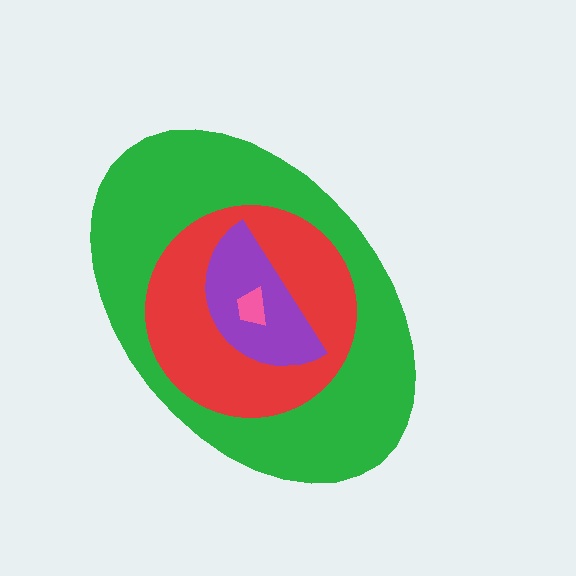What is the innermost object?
The pink trapezoid.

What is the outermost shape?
The green ellipse.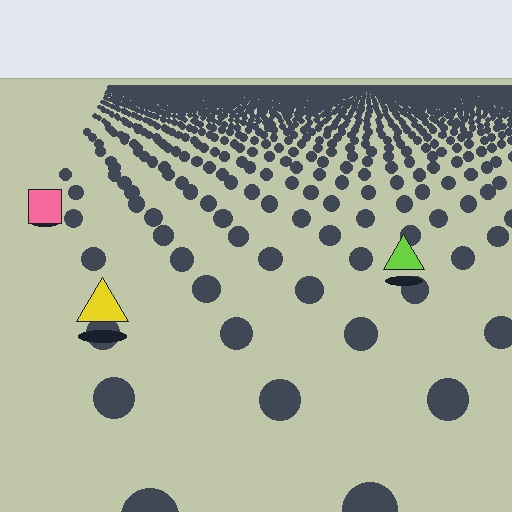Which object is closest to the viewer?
The yellow triangle is closest. The texture marks near it are larger and more spread out.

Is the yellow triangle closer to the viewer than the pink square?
Yes. The yellow triangle is closer — you can tell from the texture gradient: the ground texture is coarser near it.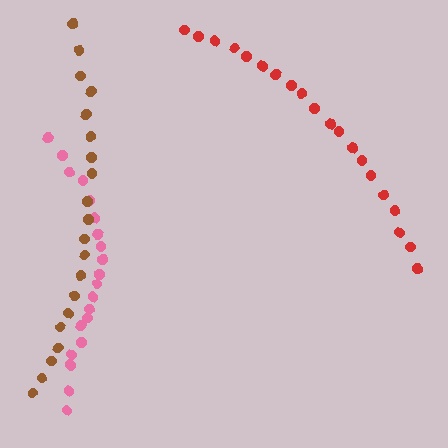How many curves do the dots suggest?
There are 3 distinct paths.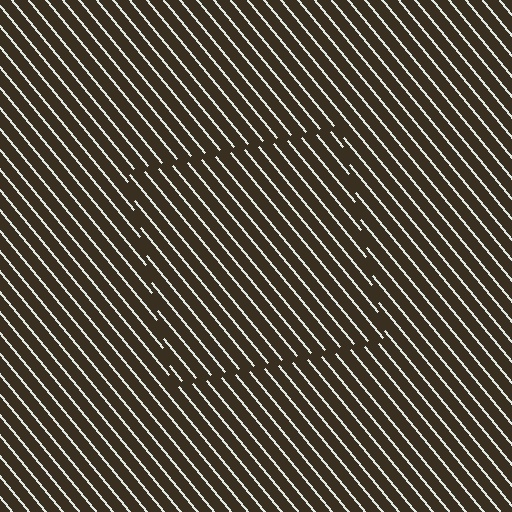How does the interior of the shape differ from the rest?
The interior of the shape contains the same grating, shifted by half a period — the contour is defined by the phase discontinuity where line-ends from the inner and outer gratings abut.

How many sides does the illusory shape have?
4 sides — the line-ends trace a square.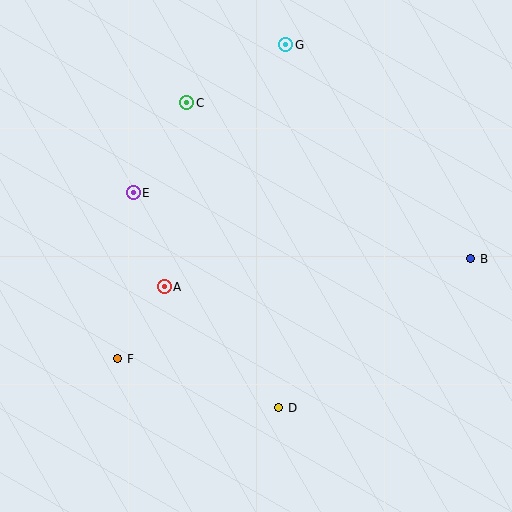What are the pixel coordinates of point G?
Point G is at (286, 45).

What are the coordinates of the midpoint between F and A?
The midpoint between F and A is at (141, 323).